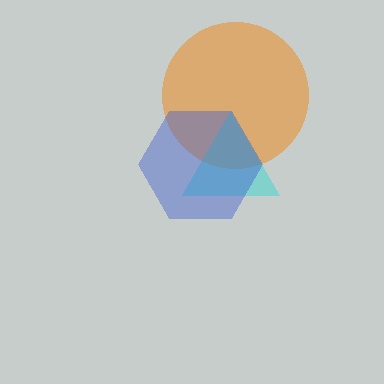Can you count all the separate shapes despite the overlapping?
Yes, there are 3 separate shapes.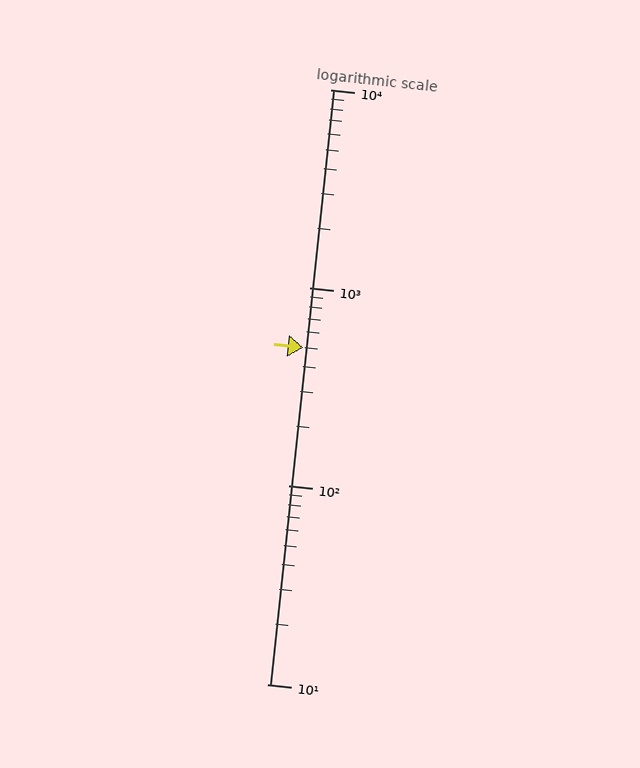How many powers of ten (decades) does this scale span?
The scale spans 3 decades, from 10 to 10000.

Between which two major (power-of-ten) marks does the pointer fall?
The pointer is between 100 and 1000.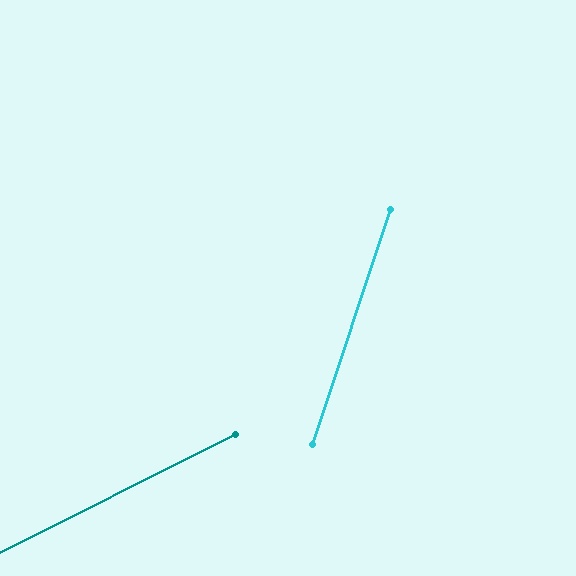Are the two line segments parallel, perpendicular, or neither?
Neither parallel nor perpendicular — they differ by about 45°.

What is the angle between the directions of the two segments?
Approximately 45 degrees.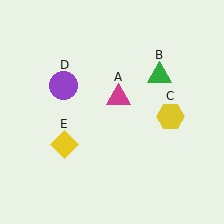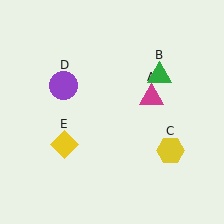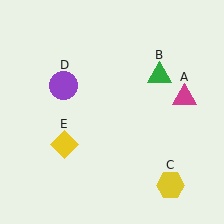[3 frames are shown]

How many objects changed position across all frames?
2 objects changed position: magenta triangle (object A), yellow hexagon (object C).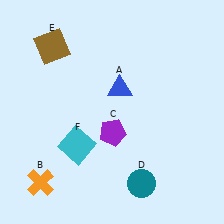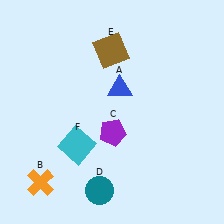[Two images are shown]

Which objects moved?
The objects that moved are: the teal circle (D), the brown square (E).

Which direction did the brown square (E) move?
The brown square (E) moved right.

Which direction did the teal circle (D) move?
The teal circle (D) moved left.